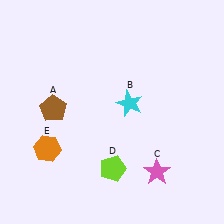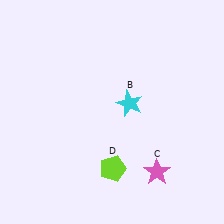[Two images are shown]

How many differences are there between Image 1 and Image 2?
There are 2 differences between the two images.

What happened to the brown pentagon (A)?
The brown pentagon (A) was removed in Image 2. It was in the top-left area of Image 1.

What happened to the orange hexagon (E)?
The orange hexagon (E) was removed in Image 2. It was in the bottom-left area of Image 1.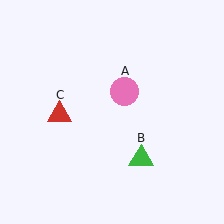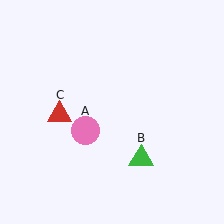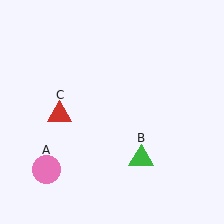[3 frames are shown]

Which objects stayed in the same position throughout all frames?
Green triangle (object B) and red triangle (object C) remained stationary.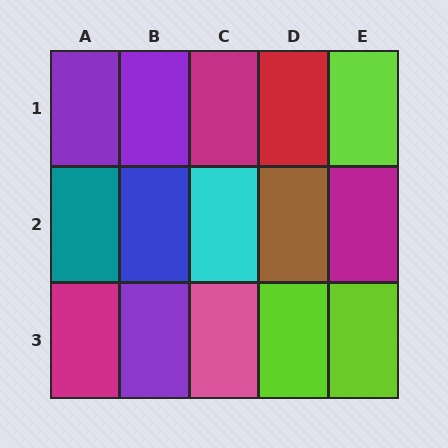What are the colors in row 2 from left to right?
Teal, blue, cyan, brown, magenta.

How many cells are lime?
3 cells are lime.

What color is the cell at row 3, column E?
Lime.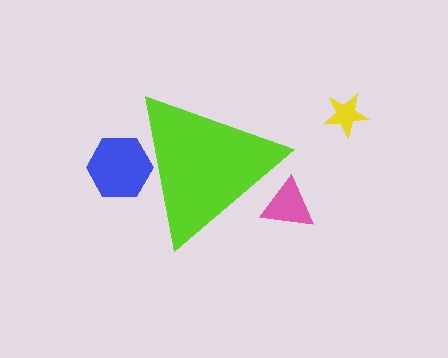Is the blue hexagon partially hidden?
Yes, the blue hexagon is partially hidden behind the lime triangle.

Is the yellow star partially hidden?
No, the yellow star is fully visible.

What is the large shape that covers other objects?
A lime triangle.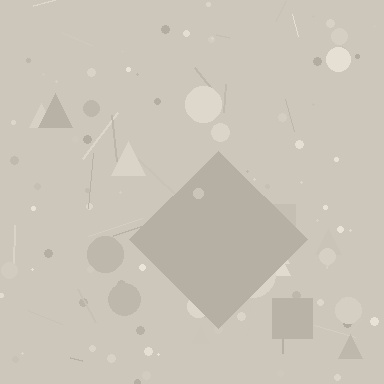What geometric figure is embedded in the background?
A diamond is embedded in the background.